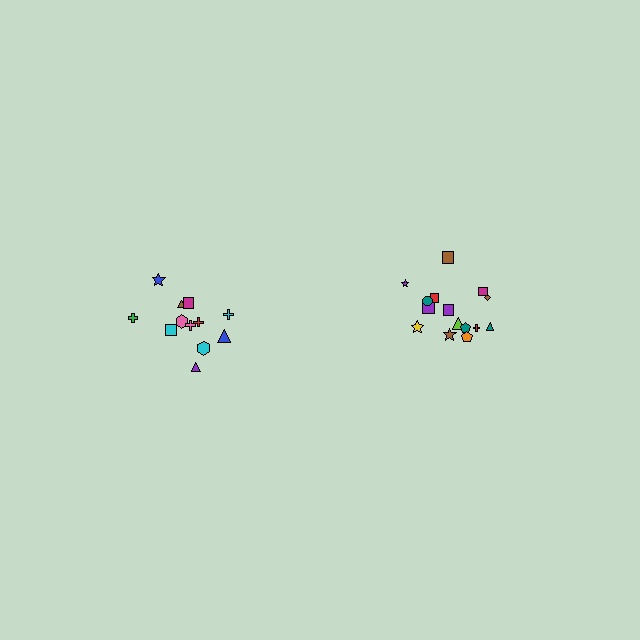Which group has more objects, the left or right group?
The right group.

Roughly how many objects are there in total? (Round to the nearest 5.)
Roughly 25 objects in total.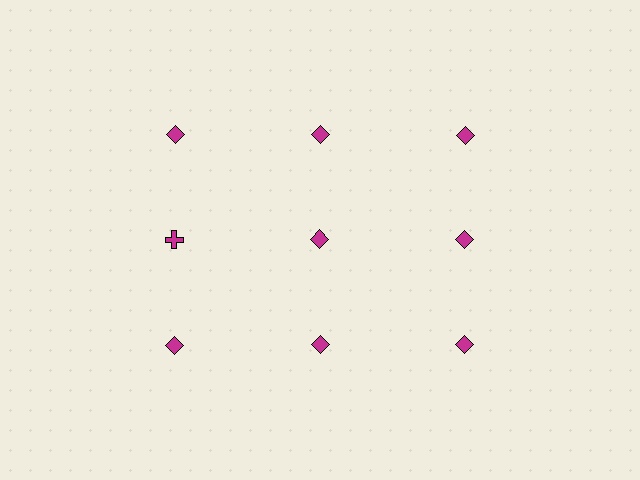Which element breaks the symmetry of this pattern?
The magenta cross in the second row, leftmost column breaks the symmetry. All other shapes are magenta diamonds.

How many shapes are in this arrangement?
There are 9 shapes arranged in a grid pattern.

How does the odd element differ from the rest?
It has a different shape: cross instead of diamond.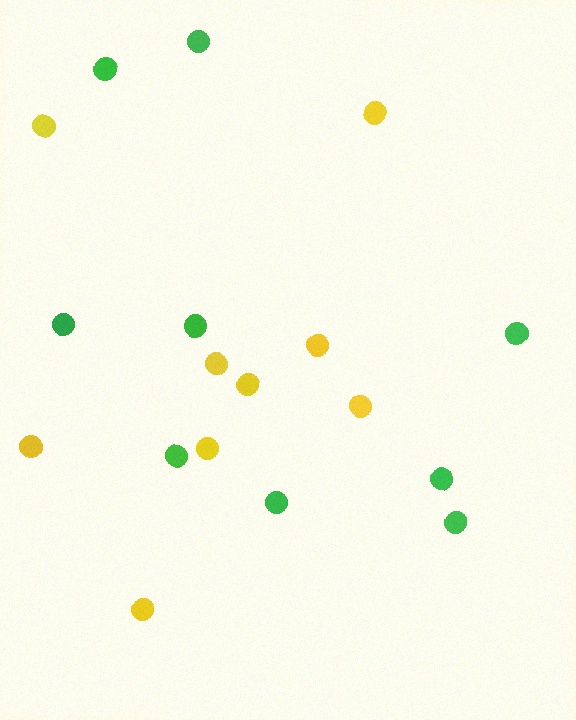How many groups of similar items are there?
There are 2 groups: one group of green circles (9) and one group of yellow circles (9).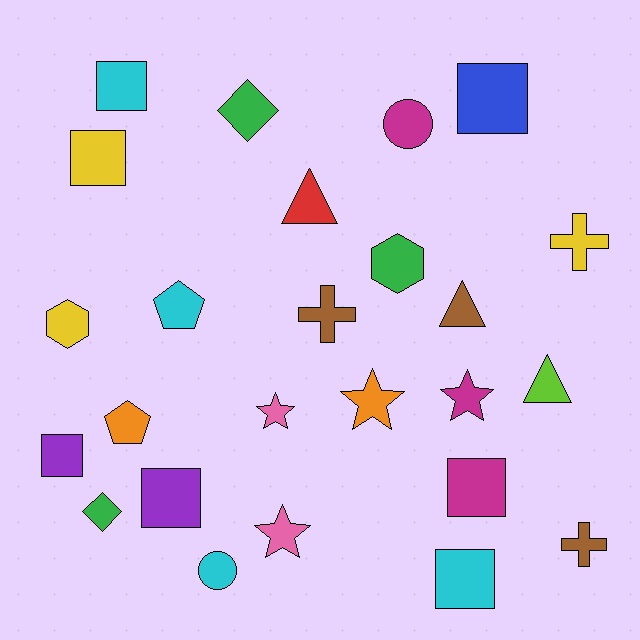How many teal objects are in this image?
There are no teal objects.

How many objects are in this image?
There are 25 objects.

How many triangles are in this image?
There are 3 triangles.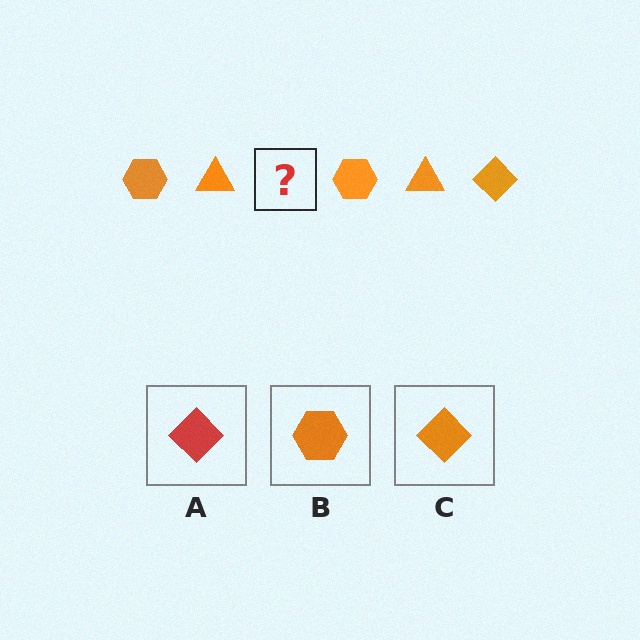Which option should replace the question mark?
Option C.